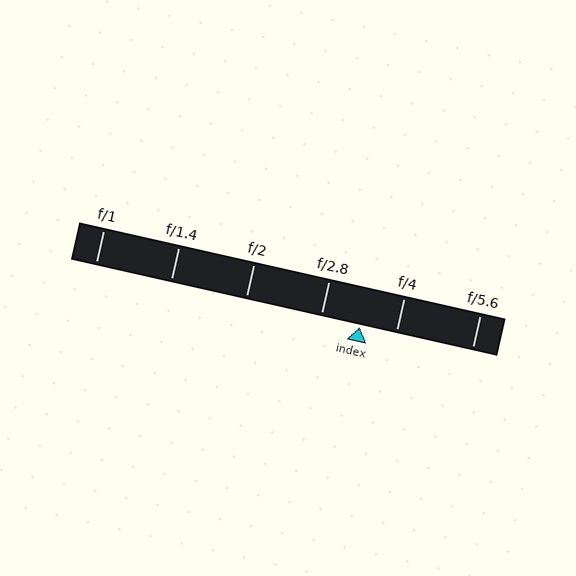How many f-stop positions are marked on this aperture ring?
There are 6 f-stop positions marked.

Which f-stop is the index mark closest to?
The index mark is closest to f/4.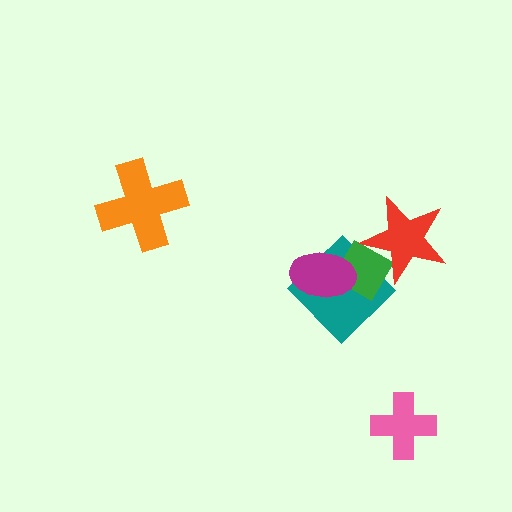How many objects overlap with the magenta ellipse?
2 objects overlap with the magenta ellipse.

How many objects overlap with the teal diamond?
2 objects overlap with the teal diamond.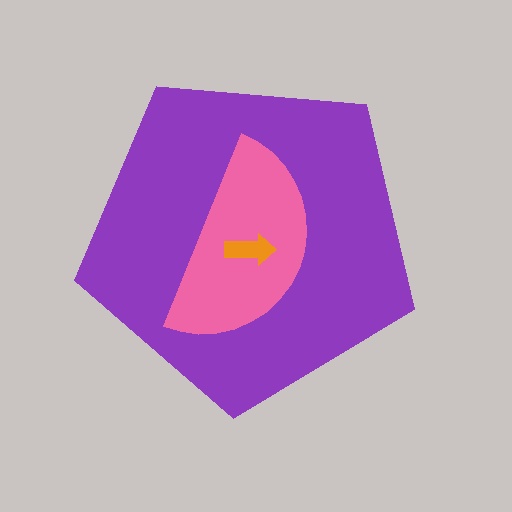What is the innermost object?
The orange arrow.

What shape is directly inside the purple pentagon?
The pink semicircle.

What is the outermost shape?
The purple pentagon.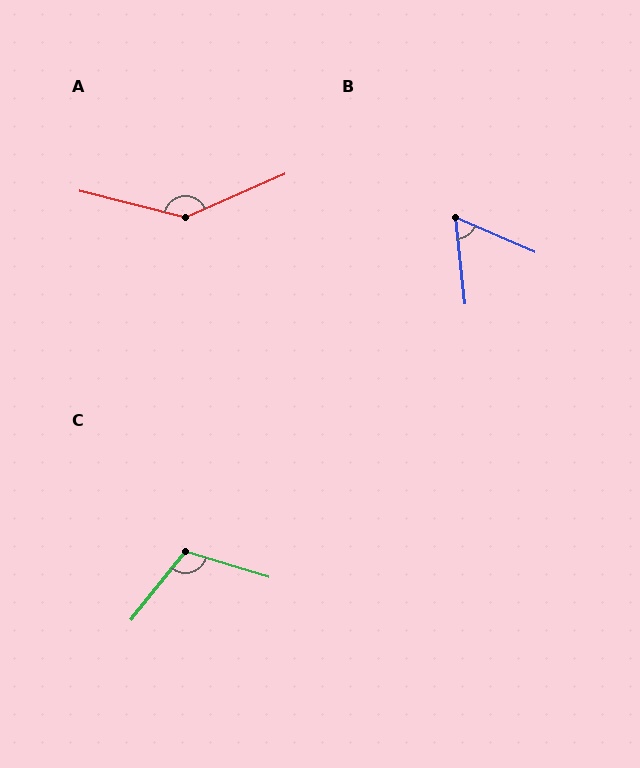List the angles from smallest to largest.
B (60°), C (112°), A (142°).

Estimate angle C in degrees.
Approximately 112 degrees.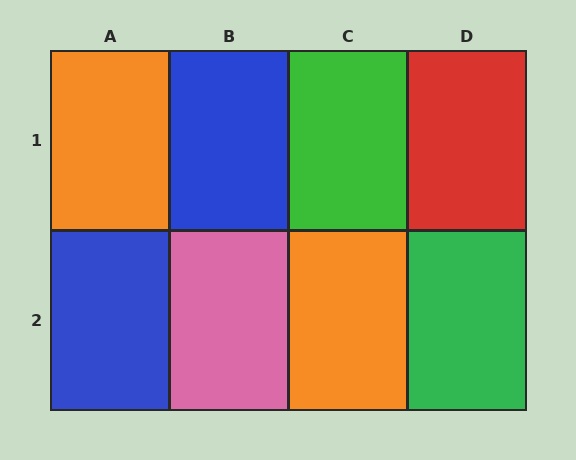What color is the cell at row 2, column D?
Green.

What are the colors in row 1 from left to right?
Orange, blue, green, red.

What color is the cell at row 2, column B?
Pink.